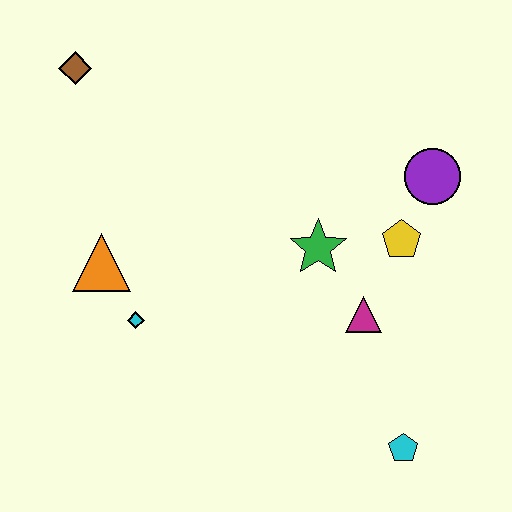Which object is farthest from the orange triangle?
The cyan pentagon is farthest from the orange triangle.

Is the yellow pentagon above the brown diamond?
No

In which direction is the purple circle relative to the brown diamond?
The purple circle is to the right of the brown diamond.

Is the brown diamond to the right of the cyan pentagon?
No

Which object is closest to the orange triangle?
The cyan diamond is closest to the orange triangle.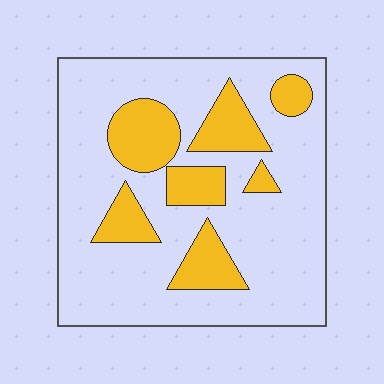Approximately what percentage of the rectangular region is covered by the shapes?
Approximately 25%.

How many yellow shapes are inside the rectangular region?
7.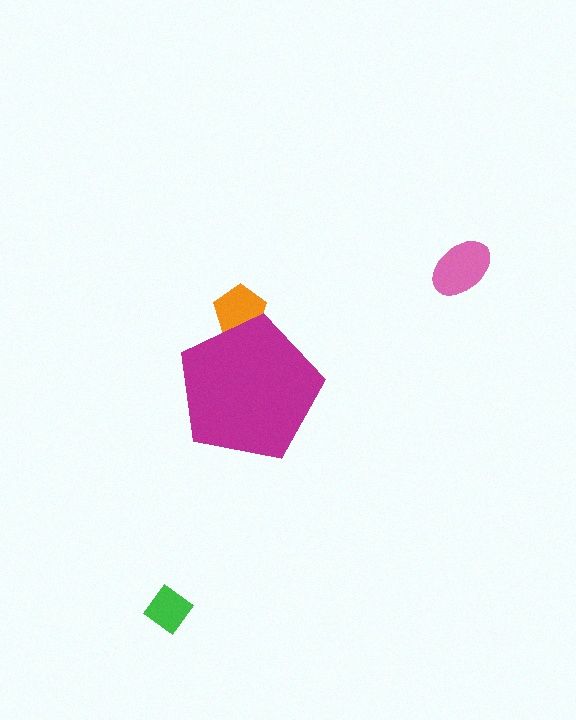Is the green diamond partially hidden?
No, the green diamond is fully visible.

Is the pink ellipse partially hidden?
No, the pink ellipse is fully visible.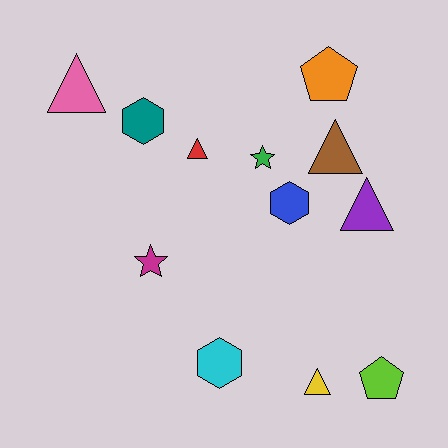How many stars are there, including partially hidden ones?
There are 2 stars.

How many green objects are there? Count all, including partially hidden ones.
There is 1 green object.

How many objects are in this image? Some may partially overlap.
There are 12 objects.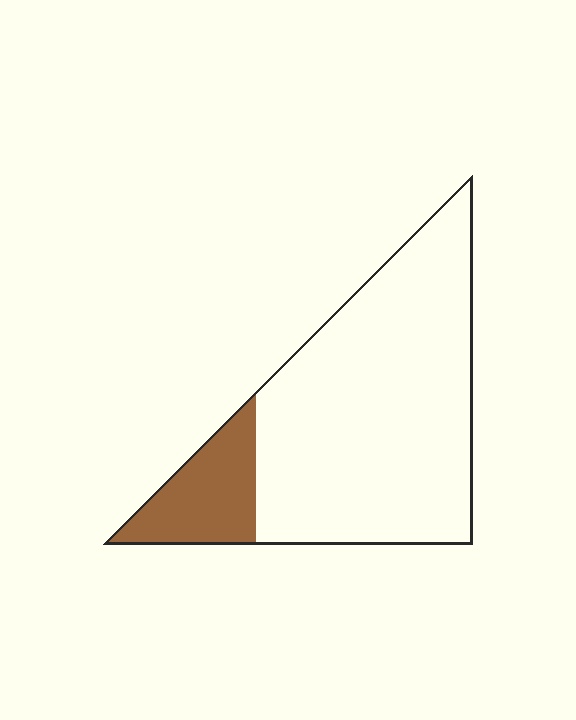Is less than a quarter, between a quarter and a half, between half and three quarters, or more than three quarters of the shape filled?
Less than a quarter.